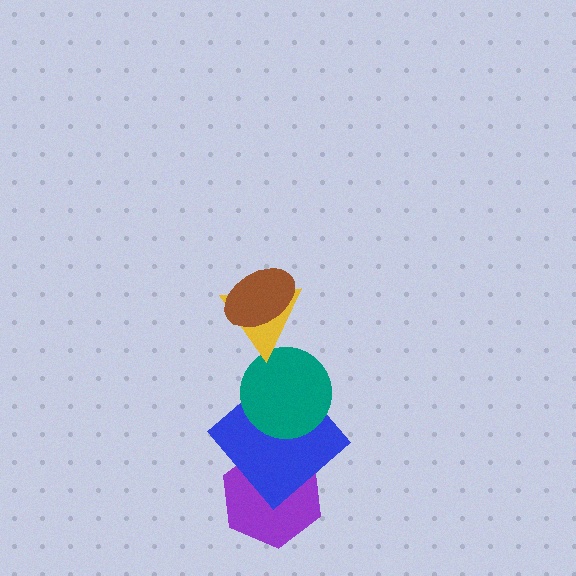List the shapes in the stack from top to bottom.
From top to bottom: the brown ellipse, the yellow triangle, the teal circle, the blue diamond, the purple hexagon.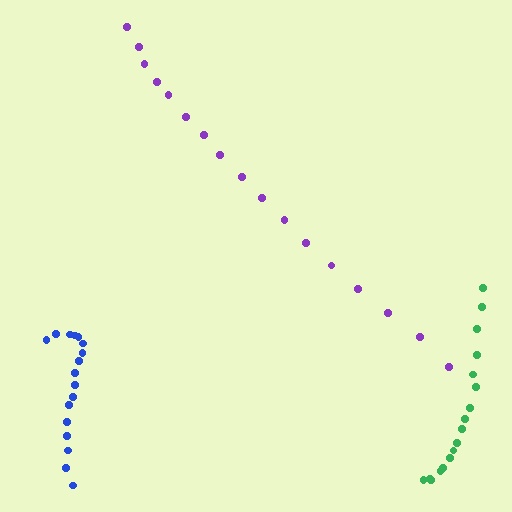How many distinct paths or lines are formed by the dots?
There are 3 distinct paths.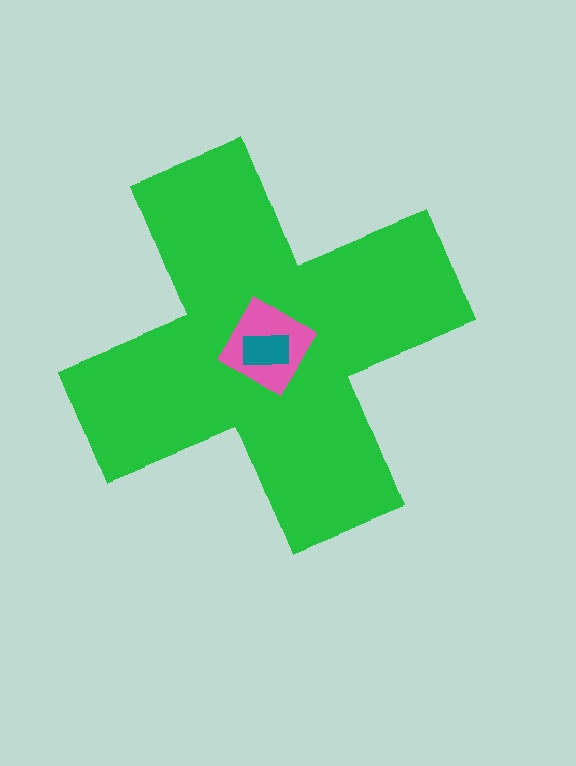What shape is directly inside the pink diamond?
The teal rectangle.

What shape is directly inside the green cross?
The pink diamond.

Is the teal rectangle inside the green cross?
Yes.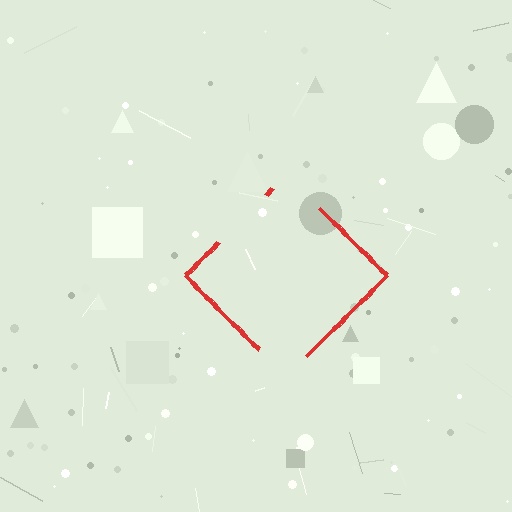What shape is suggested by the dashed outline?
The dashed outline suggests a diamond.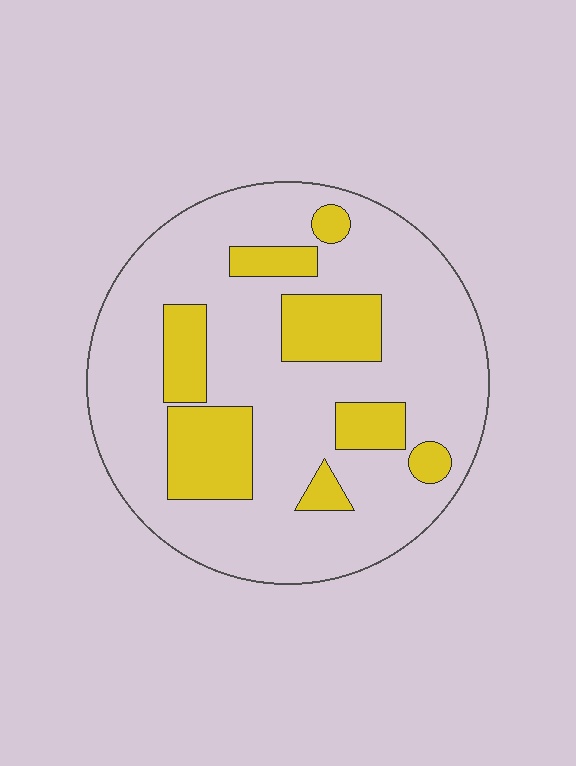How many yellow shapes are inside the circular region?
8.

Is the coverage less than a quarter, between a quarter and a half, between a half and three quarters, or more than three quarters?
Less than a quarter.